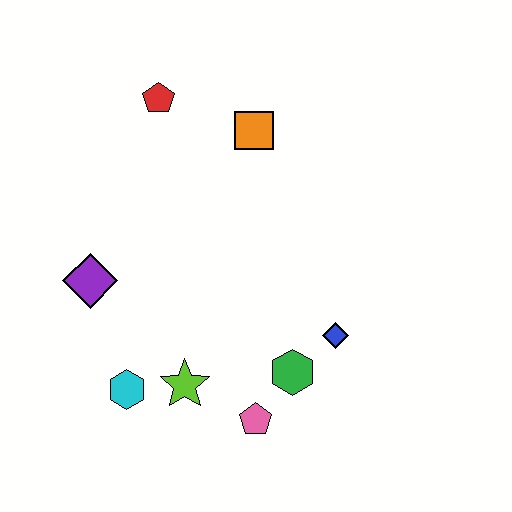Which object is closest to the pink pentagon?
The green hexagon is closest to the pink pentagon.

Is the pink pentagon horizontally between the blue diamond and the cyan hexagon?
Yes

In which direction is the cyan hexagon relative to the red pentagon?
The cyan hexagon is below the red pentagon.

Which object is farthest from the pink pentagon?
The red pentagon is farthest from the pink pentagon.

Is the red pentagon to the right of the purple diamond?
Yes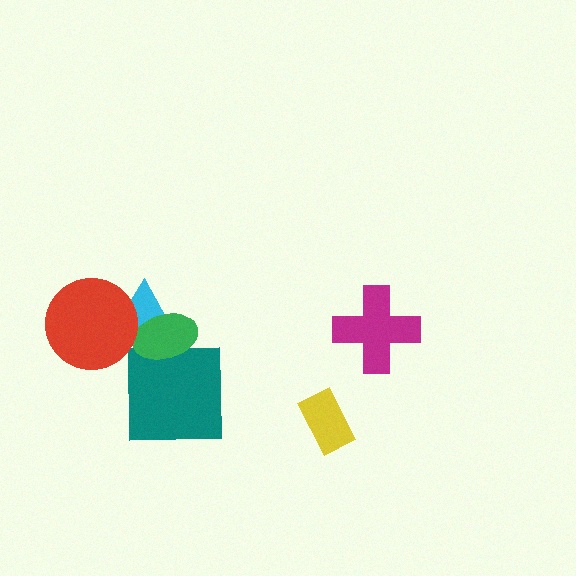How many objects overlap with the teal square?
1 object overlaps with the teal square.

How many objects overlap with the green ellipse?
2 objects overlap with the green ellipse.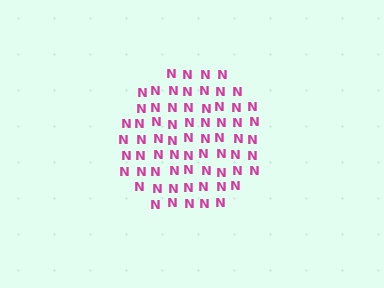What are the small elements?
The small elements are letter N's.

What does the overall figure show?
The overall figure shows a circle.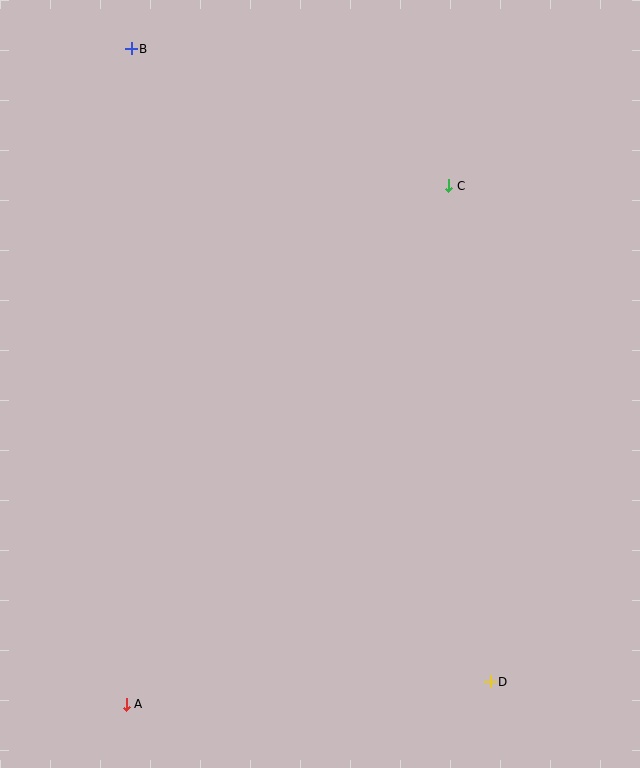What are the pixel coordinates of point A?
Point A is at (126, 705).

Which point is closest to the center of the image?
Point C at (449, 186) is closest to the center.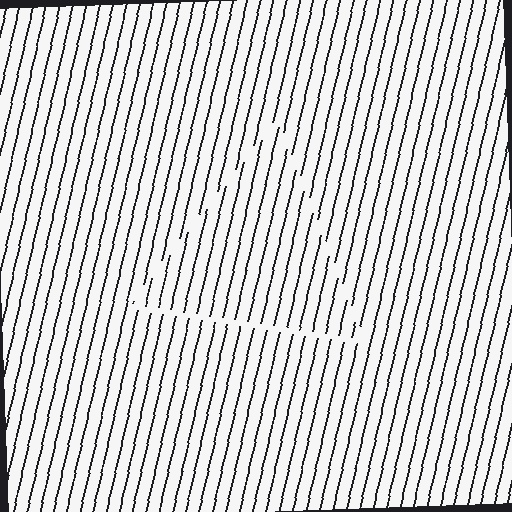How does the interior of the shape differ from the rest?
The interior of the shape contains the same grating, shifted by half a period — the contour is defined by the phase discontinuity where line-ends from the inner and outer gratings abut.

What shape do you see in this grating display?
An illusory triangle. The interior of the shape contains the same grating, shifted by half a period — the contour is defined by the phase discontinuity where line-ends from the inner and outer gratings abut.